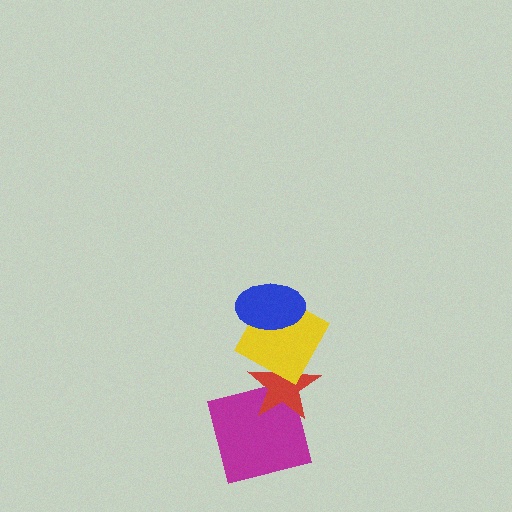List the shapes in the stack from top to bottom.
From top to bottom: the blue ellipse, the yellow square, the red star, the magenta square.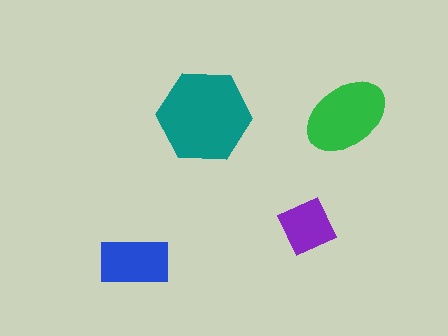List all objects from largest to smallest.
The teal hexagon, the green ellipse, the blue rectangle, the purple diamond.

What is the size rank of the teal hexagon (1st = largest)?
1st.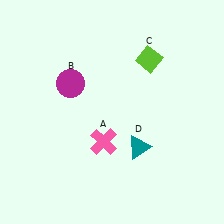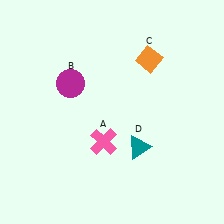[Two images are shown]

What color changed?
The diamond (C) changed from lime in Image 1 to orange in Image 2.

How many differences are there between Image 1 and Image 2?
There is 1 difference between the two images.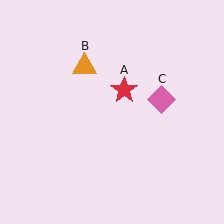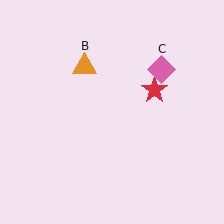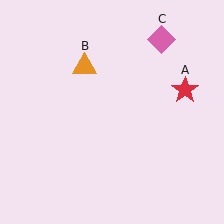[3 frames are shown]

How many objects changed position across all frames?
2 objects changed position: red star (object A), pink diamond (object C).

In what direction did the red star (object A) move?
The red star (object A) moved right.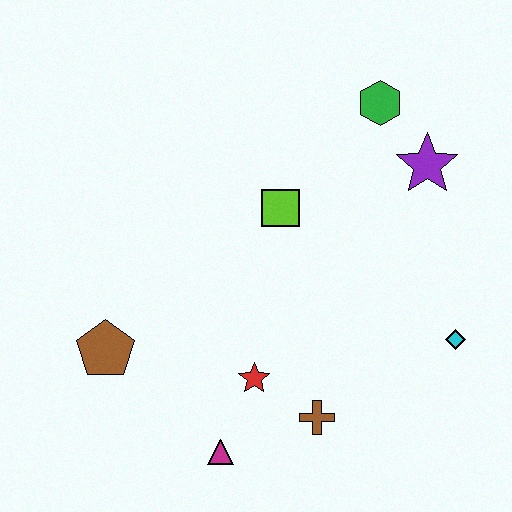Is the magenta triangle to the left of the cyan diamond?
Yes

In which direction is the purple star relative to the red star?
The purple star is above the red star.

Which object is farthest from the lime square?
The magenta triangle is farthest from the lime square.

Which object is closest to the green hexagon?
The purple star is closest to the green hexagon.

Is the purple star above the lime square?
Yes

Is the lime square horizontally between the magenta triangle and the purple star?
Yes